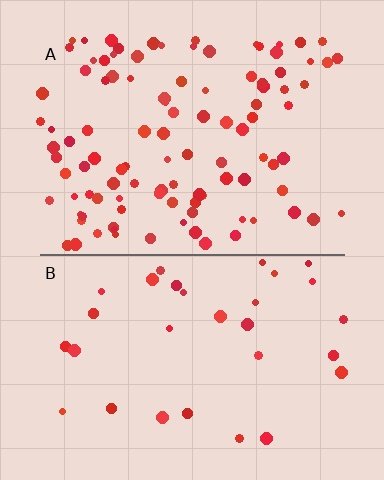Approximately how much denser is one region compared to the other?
Approximately 3.4× — region A over region B.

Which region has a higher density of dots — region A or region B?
A (the top).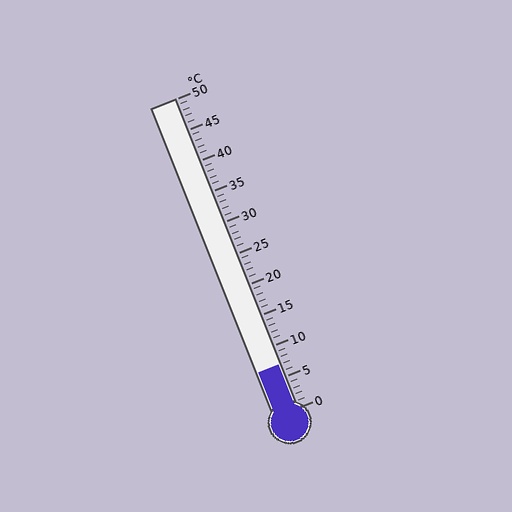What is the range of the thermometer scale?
The thermometer scale ranges from 0°C to 50°C.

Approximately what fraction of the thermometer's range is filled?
The thermometer is filled to approximately 15% of its range.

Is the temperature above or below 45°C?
The temperature is below 45°C.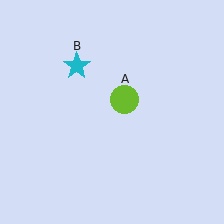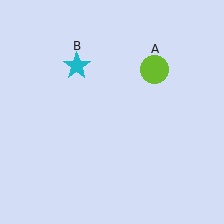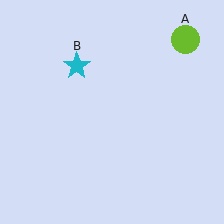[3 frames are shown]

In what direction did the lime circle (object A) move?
The lime circle (object A) moved up and to the right.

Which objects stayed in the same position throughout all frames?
Cyan star (object B) remained stationary.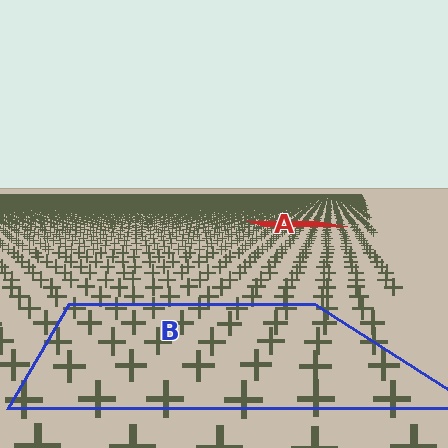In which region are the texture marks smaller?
The texture marks are smaller in region A, because it is farther away.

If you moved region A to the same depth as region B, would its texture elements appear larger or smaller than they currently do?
They would appear larger. At a closer depth, the same texture elements are projected at a bigger on-screen size.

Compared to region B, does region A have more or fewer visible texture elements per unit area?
Region A has more texture elements per unit area — they are packed more densely because it is farther away.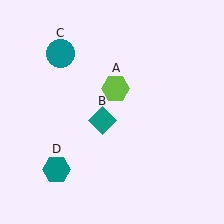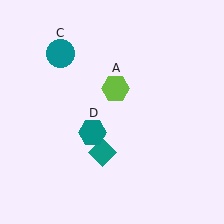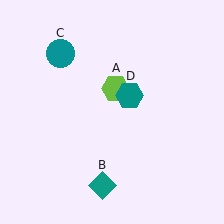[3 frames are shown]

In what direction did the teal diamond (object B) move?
The teal diamond (object B) moved down.